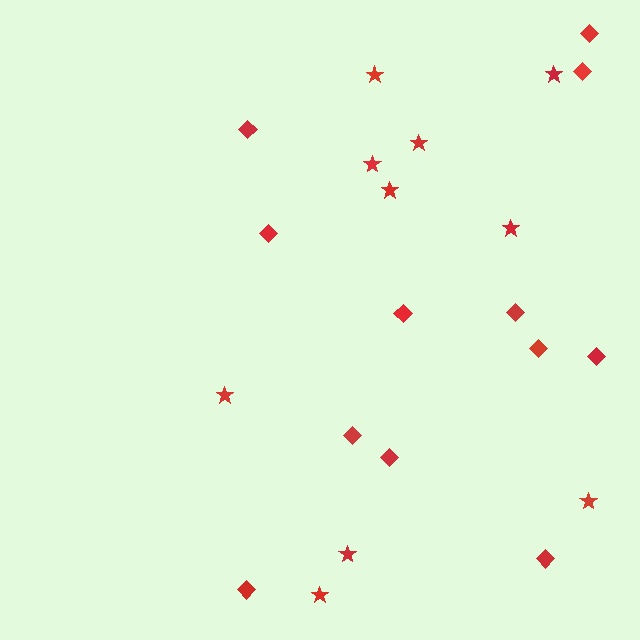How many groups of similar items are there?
There are 2 groups: one group of stars (10) and one group of diamonds (12).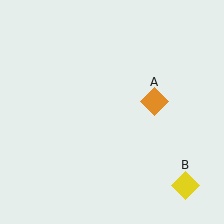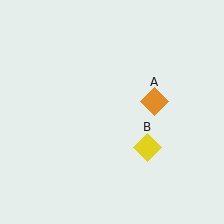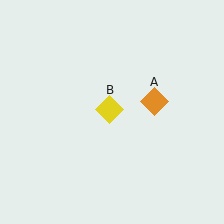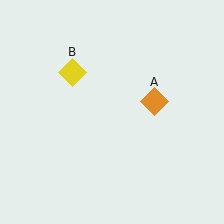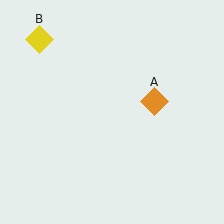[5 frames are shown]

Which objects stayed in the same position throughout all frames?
Orange diamond (object A) remained stationary.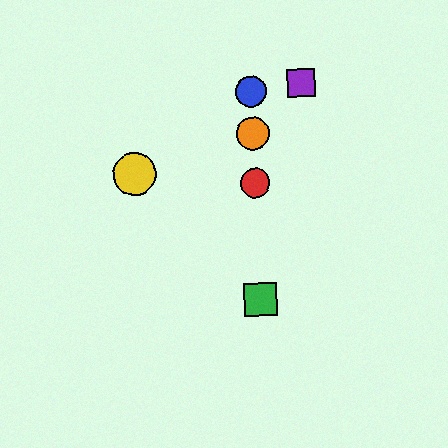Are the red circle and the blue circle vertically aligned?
Yes, both are at x≈255.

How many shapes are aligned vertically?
4 shapes (the red circle, the blue circle, the green square, the orange circle) are aligned vertically.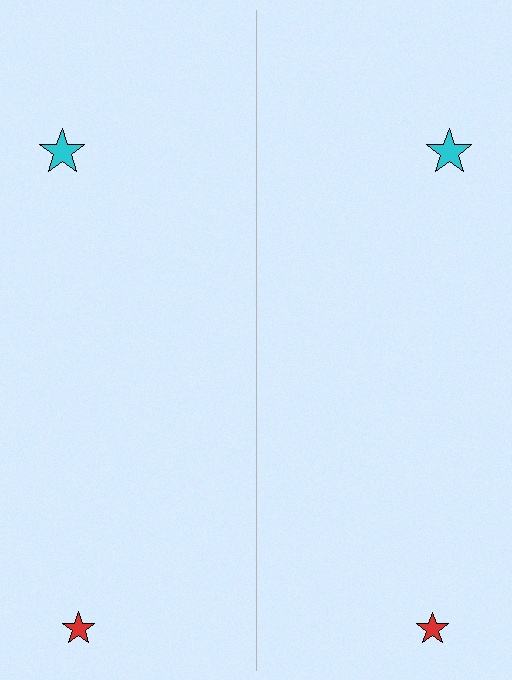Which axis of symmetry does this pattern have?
The pattern has a vertical axis of symmetry running through the center of the image.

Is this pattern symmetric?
Yes, this pattern has bilateral (reflection) symmetry.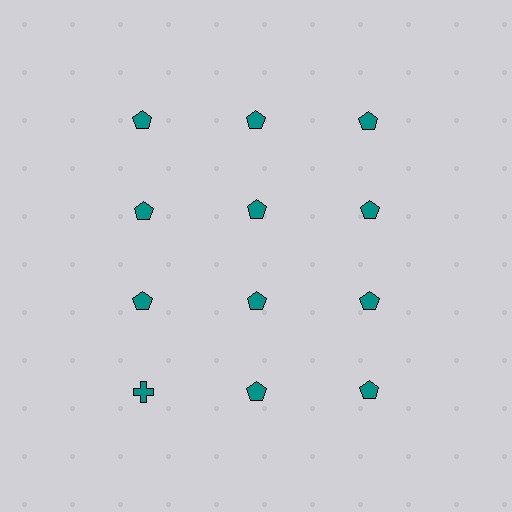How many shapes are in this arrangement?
There are 12 shapes arranged in a grid pattern.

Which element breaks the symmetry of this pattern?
The teal cross in the fourth row, leftmost column breaks the symmetry. All other shapes are teal pentagons.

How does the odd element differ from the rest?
It has a different shape: cross instead of pentagon.